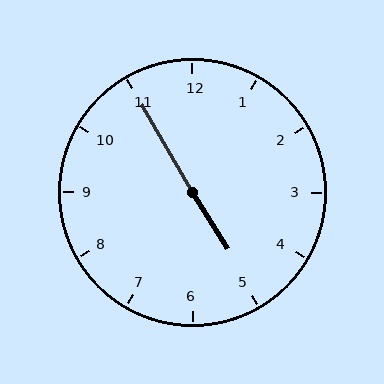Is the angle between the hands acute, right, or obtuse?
It is obtuse.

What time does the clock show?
4:55.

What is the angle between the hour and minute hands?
Approximately 178 degrees.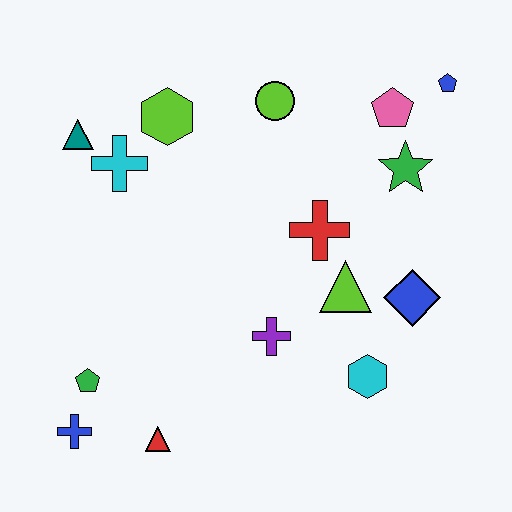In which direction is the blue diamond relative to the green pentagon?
The blue diamond is to the right of the green pentagon.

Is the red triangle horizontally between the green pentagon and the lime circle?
Yes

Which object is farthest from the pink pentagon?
The blue cross is farthest from the pink pentagon.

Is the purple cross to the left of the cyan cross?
No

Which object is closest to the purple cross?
The lime triangle is closest to the purple cross.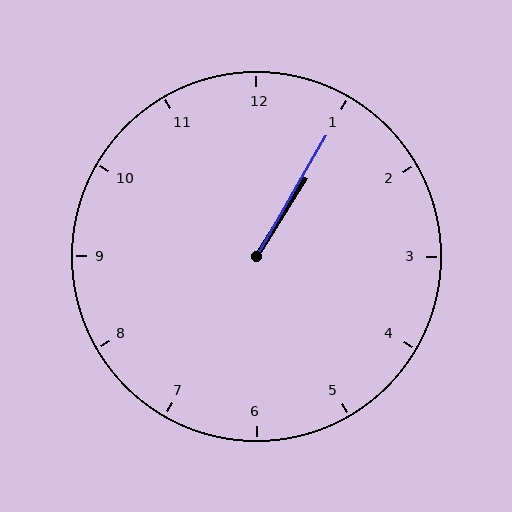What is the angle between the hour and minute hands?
Approximately 2 degrees.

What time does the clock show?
1:05.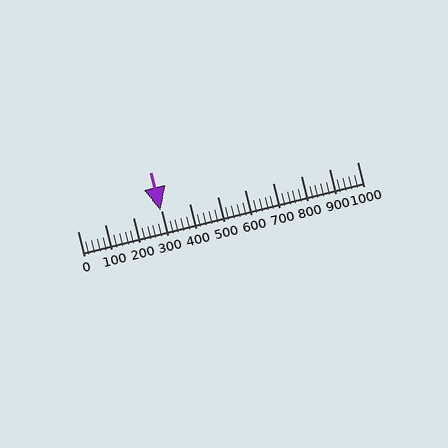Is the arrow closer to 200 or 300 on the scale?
The arrow is closer to 300.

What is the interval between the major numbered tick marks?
The major tick marks are spaced 100 units apart.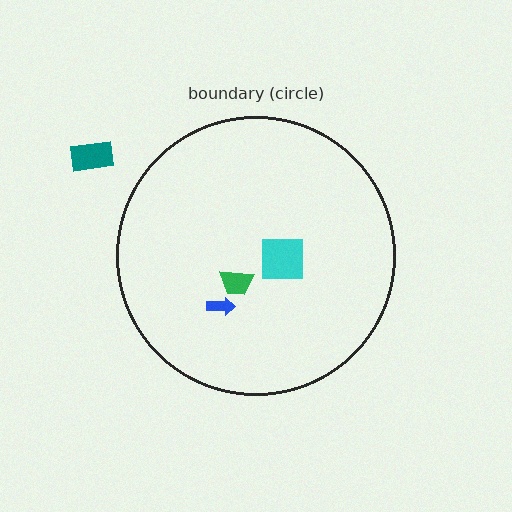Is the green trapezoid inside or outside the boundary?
Inside.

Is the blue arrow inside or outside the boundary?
Inside.